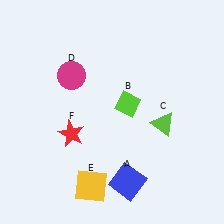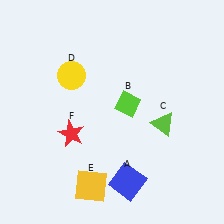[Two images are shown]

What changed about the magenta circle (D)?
In Image 1, D is magenta. In Image 2, it changed to yellow.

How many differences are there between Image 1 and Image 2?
There is 1 difference between the two images.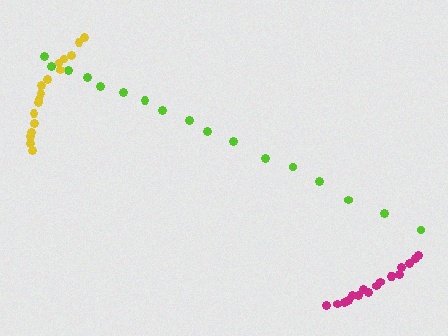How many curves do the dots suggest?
There are 3 distinct paths.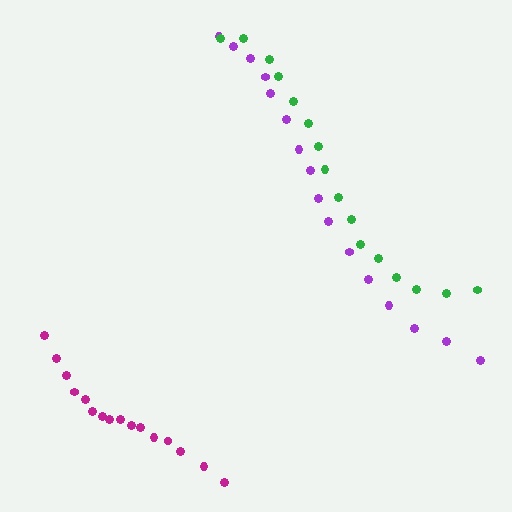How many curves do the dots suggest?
There are 3 distinct paths.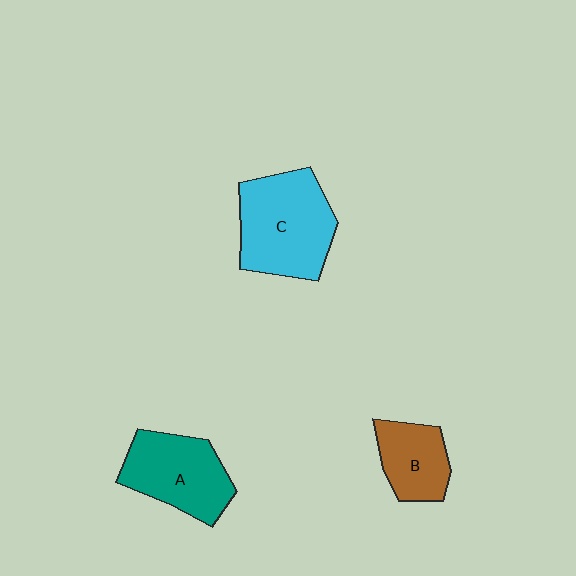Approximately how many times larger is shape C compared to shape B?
Approximately 1.8 times.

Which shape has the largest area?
Shape C (cyan).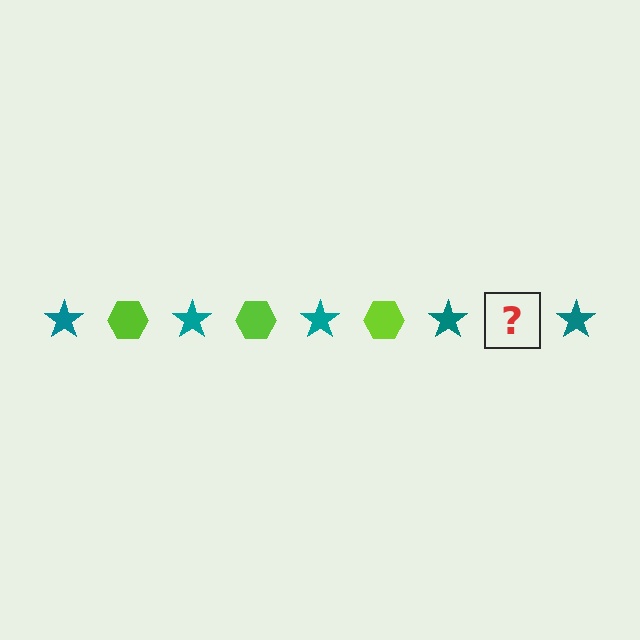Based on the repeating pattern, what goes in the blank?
The blank should be a lime hexagon.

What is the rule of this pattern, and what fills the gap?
The rule is that the pattern alternates between teal star and lime hexagon. The gap should be filled with a lime hexagon.